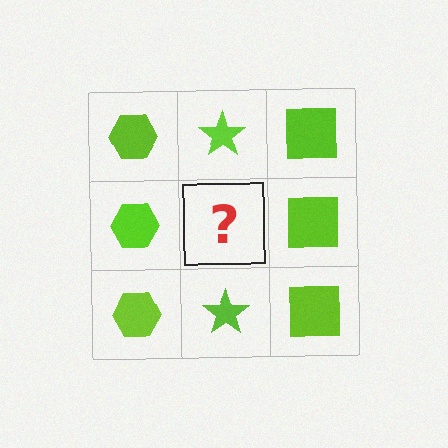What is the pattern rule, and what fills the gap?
The rule is that each column has a consistent shape. The gap should be filled with a lime star.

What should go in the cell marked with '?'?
The missing cell should contain a lime star.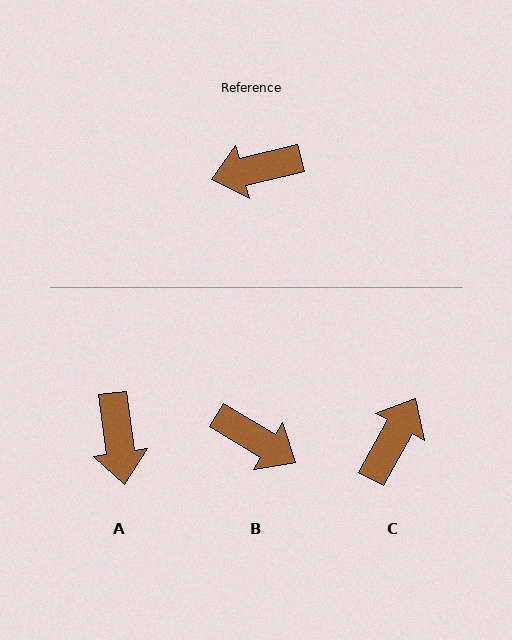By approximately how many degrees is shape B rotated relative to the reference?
Approximately 135 degrees counter-clockwise.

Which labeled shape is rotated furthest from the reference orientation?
B, about 135 degrees away.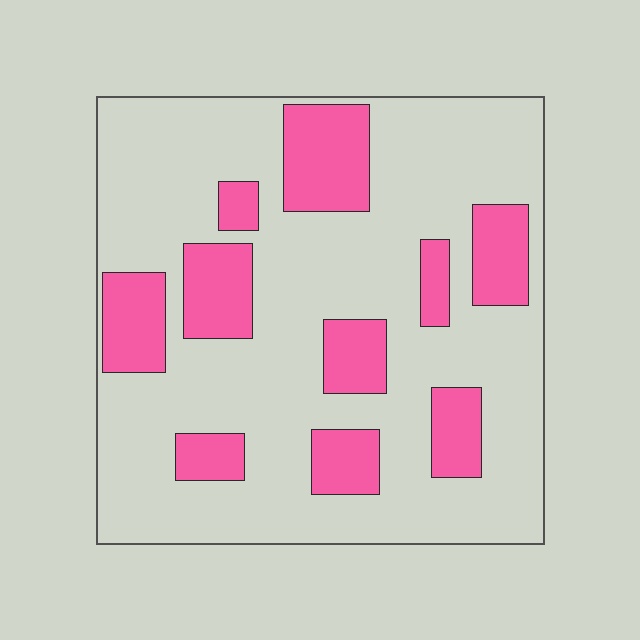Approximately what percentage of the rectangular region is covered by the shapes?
Approximately 25%.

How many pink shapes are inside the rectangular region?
10.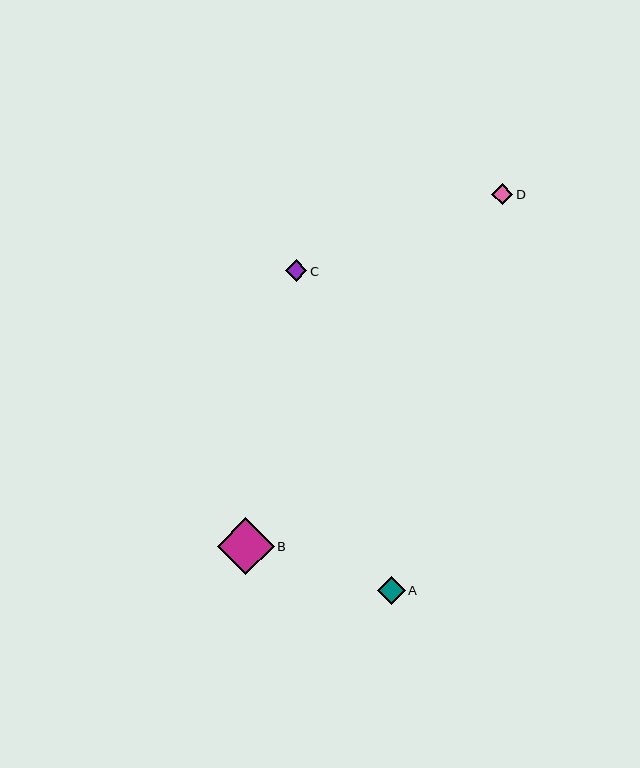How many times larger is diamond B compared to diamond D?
Diamond B is approximately 2.7 times the size of diamond D.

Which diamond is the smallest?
Diamond D is the smallest with a size of approximately 21 pixels.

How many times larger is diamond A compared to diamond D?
Diamond A is approximately 1.3 times the size of diamond D.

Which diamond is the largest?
Diamond B is the largest with a size of approximately 57 pixels.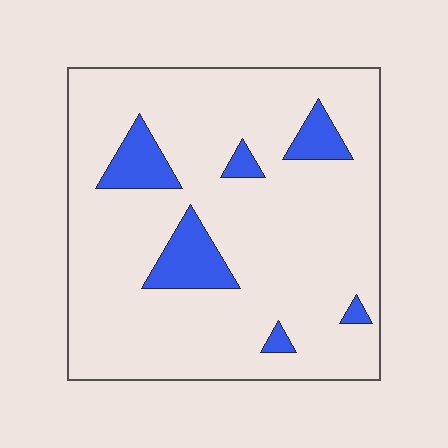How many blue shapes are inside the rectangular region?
6.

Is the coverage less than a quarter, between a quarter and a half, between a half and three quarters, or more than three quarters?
Less than a quarter.